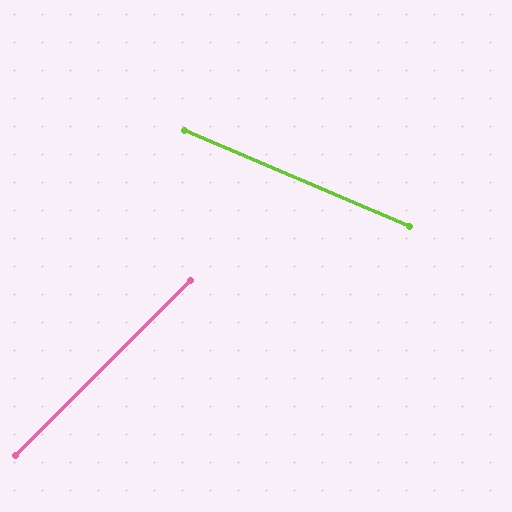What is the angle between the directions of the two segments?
Approximately 68 degrees.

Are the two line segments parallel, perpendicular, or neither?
Neither parallel nor perpendicular — they differ by about 68°.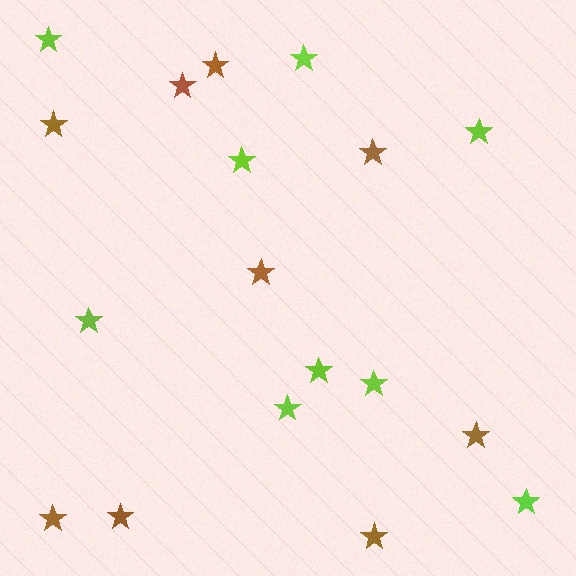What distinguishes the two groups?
There are 2 groups: one group of brown stars (9) and one group of lime stars (9).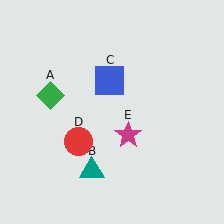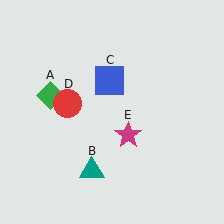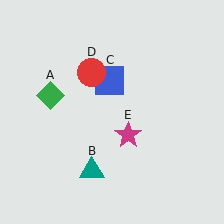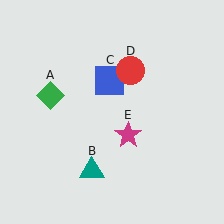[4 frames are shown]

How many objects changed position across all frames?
1 object changed position: red circle (object D).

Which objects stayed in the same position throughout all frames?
Green diamond (object A) and teal triangle (object B) and blue square (object C) and magenta star (object E) remained stationary.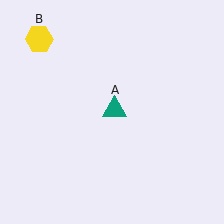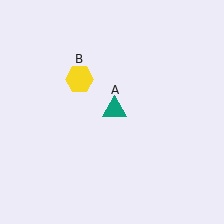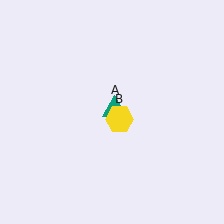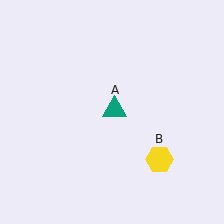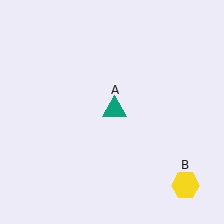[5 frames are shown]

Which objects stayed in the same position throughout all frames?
Teal triangle (object A) remained stationary.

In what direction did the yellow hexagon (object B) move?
The yellow hexagon (object B) moved down and to the right.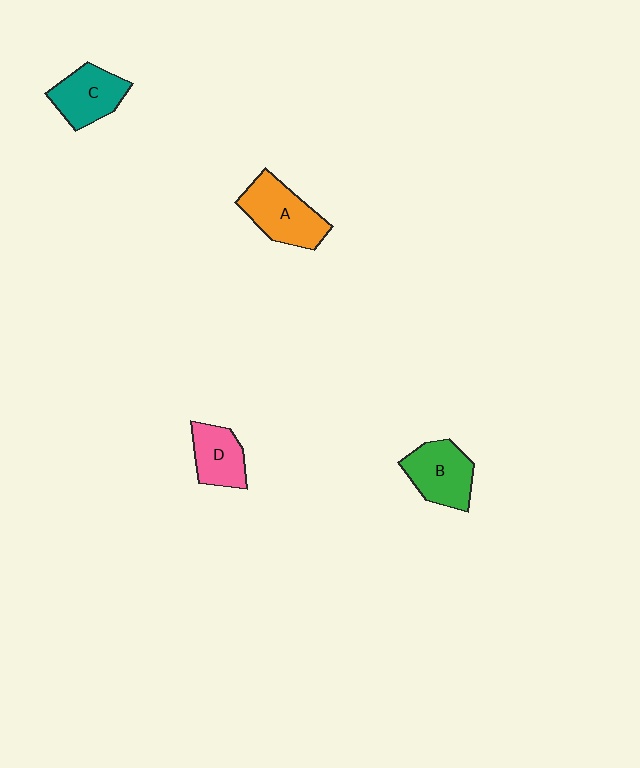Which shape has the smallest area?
Shape D (pink).